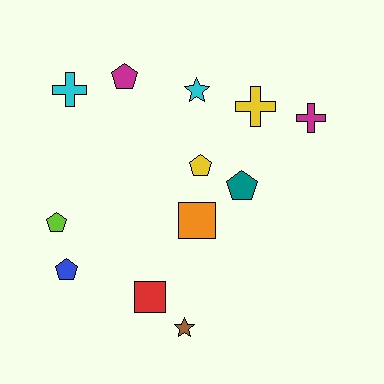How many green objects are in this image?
There are no green objects.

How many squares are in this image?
There are 2 squares.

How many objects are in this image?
There are 12 objects.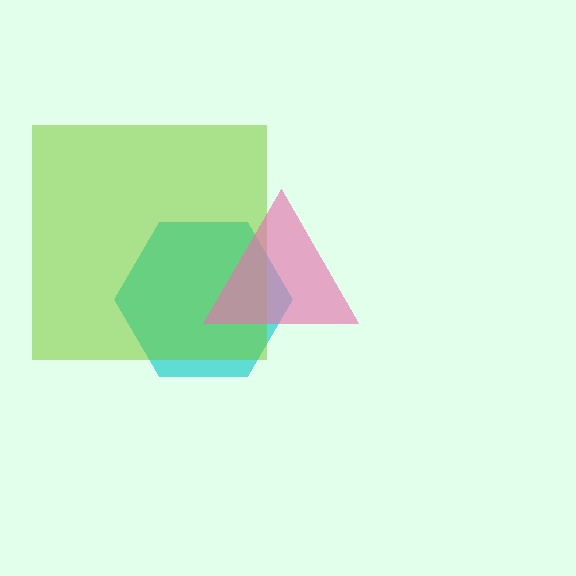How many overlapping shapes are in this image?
There are 3 overlapping shapes in the image.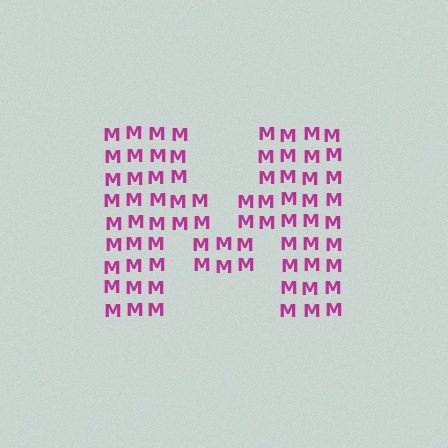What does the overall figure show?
The overall figure shows the letter M.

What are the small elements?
The small elements are letter M's.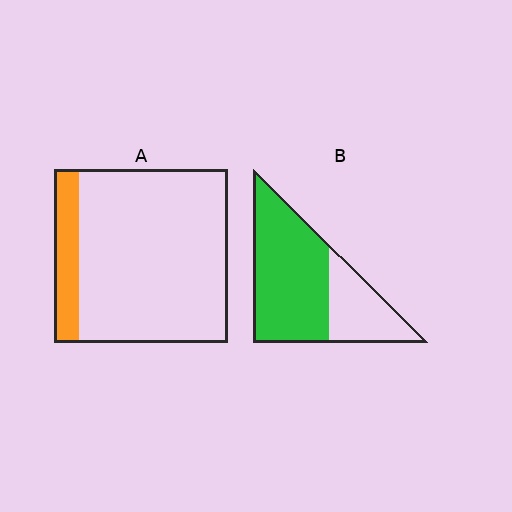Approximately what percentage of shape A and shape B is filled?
A is approximately 15% and B is approximately 70%.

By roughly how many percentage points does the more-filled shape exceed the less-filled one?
By roughly 55 percentage points (B over A).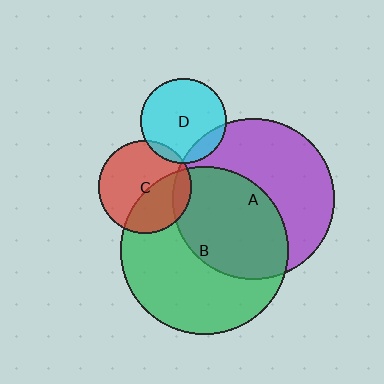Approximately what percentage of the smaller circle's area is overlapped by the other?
Approximately 50%.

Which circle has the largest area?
Circle B (green).